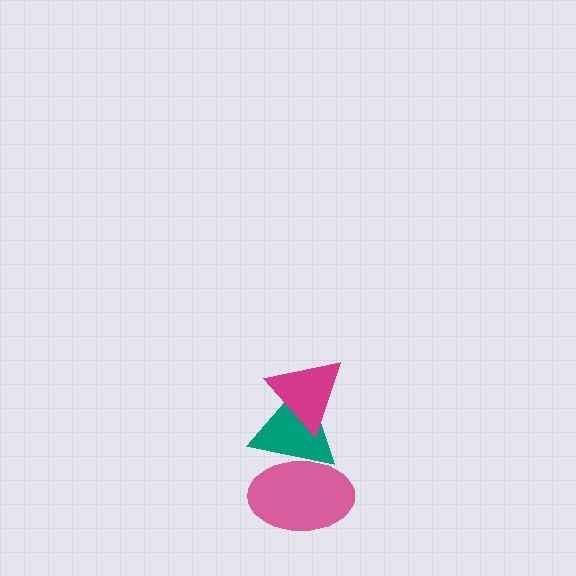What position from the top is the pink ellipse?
The pink ellipse is 3rd from the top.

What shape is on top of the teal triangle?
The magenta triangle is on top of the teal triangle.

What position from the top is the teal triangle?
The teal triangle is 2nd from the top.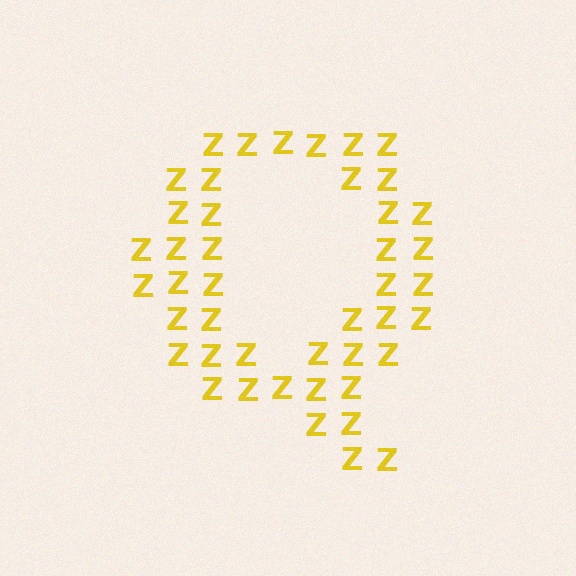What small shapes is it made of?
It is made of small letter Z's.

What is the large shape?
The large shape is the letter Q.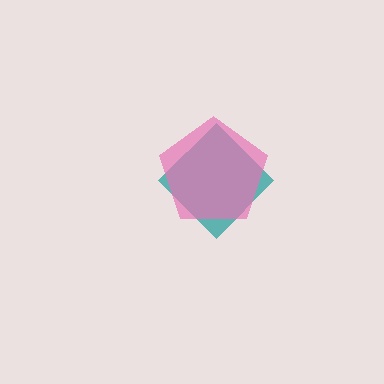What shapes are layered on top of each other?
The layered shapes are: a teal diamond, a pink pentagon.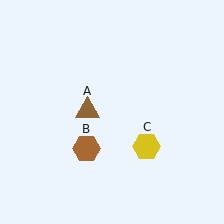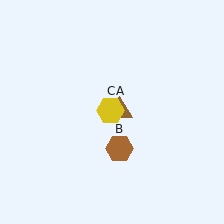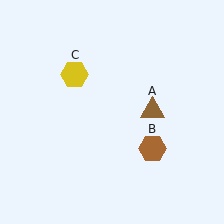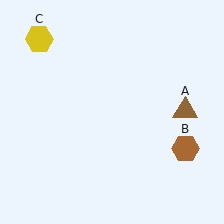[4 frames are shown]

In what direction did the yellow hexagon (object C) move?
The yellow hexagon (object C) moved up and to the left.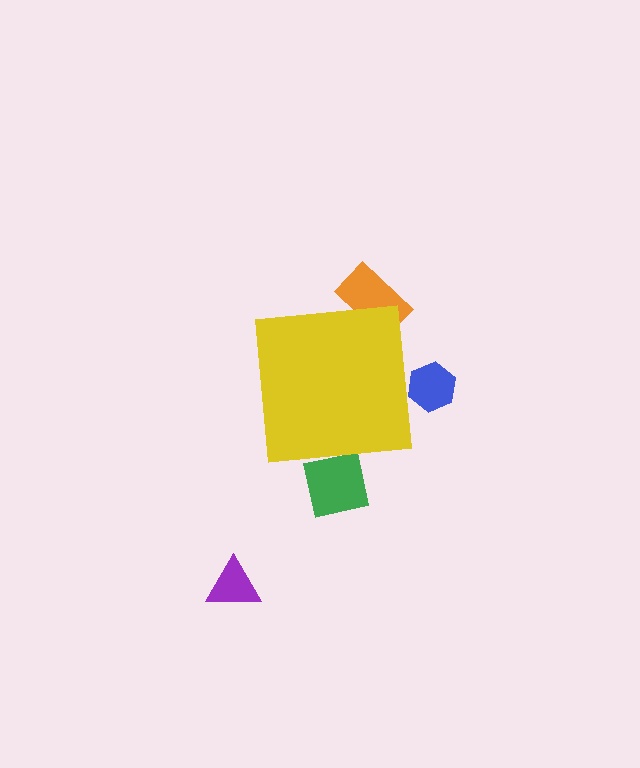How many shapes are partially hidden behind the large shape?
3 shapes are partially hidden.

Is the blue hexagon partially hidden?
Yes, the blue hexagon is partially hidden behind the yellow square.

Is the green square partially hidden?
Yes, the green square is partially hidden behind the yellow square.